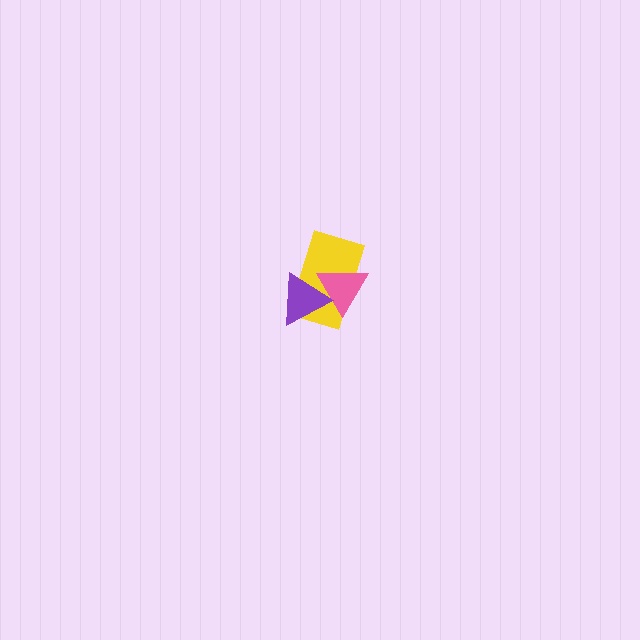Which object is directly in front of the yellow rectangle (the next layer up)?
The pink triangle is directly in front of the yellow rectangle.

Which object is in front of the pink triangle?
The purple triangle is in front of the pink triangle.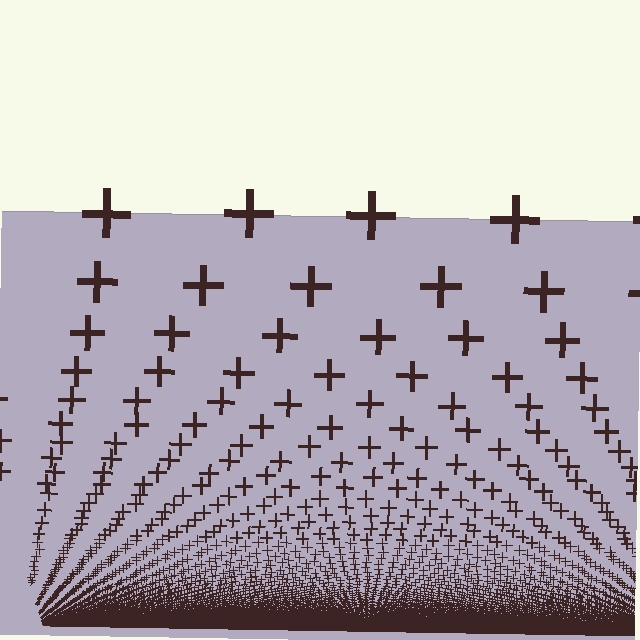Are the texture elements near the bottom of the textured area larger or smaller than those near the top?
Smaller. The gradient is inverted — elements near the bottom are smaller and denser.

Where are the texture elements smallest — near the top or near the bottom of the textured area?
Near the bottom.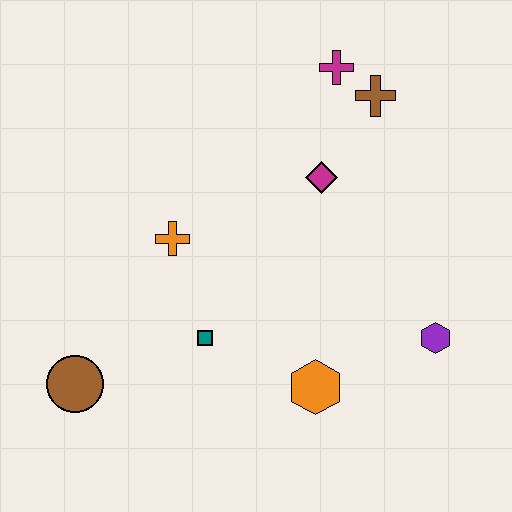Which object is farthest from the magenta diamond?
The brown circle is farthest from the magenta diamond.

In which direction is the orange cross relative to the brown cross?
The orange cross is to the left of the brown cross.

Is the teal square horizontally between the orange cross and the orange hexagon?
Yes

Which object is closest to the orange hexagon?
The teal square is closest to the orange hexagon.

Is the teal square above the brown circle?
Yes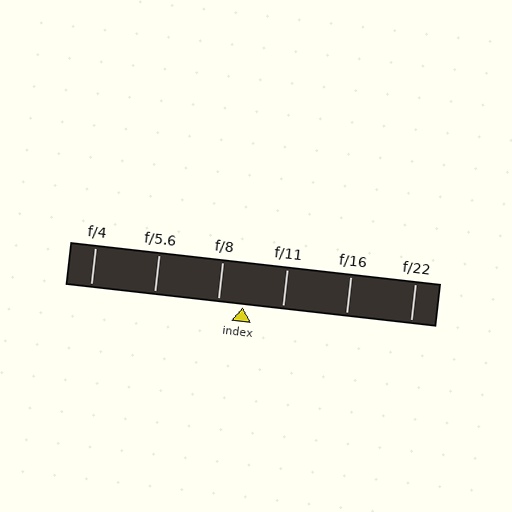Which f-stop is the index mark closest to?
The index mark is closest to f/8.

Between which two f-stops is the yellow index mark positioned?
The index mark is between f/8 and f/11.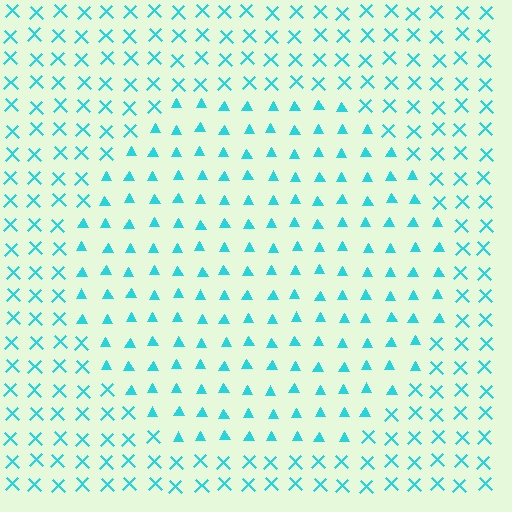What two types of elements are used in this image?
The image uses triangles inside the circle region and X marks outside it.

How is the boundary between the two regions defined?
The boundary is defined by a change in element shape: triangles inside vs. X marks outside. All elements share the same color and spacing.